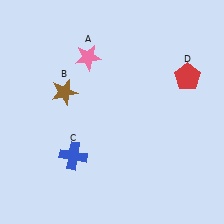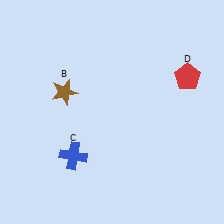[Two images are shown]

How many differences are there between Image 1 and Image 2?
There is 1 difference between the two images.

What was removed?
The pink star (A) was removed in Image 2.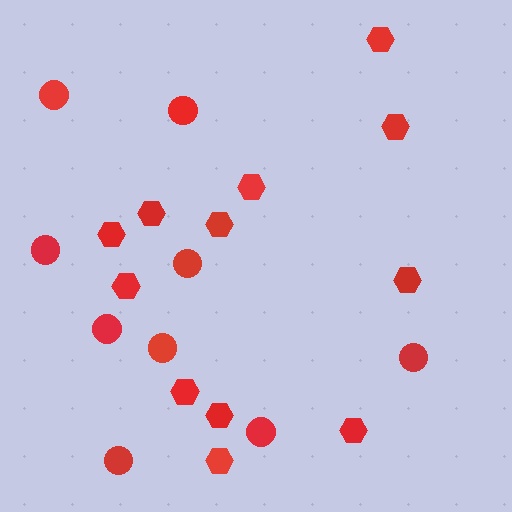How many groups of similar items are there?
There are 2 groups: one group of circles (9) and one group of hexagons (12).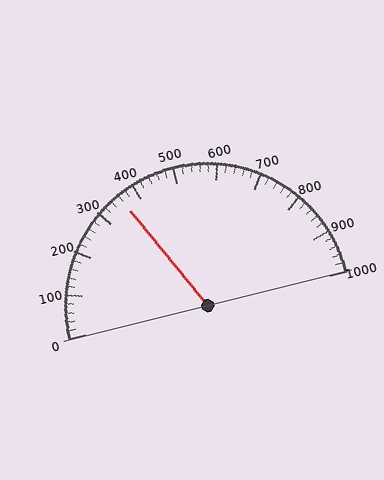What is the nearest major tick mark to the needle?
The nearest major tick mark is 400.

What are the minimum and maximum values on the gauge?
The gauge ranges from 0 to 1000.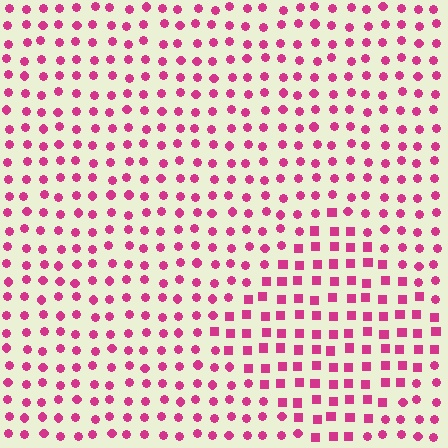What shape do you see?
I see a diamond.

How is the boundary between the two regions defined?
The boundary is defined by a change in element shape: squares inside vs. circles outside. All elements share the same color and spacing.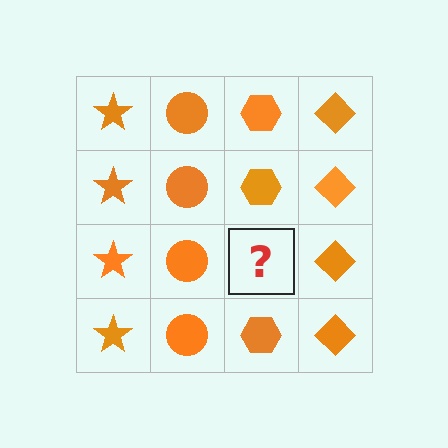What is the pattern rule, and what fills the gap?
The rule is that each column has a consistent shape. The gap should be filled with an orange hexagon.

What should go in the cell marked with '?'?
The missing cell should contain an orange hexagon.